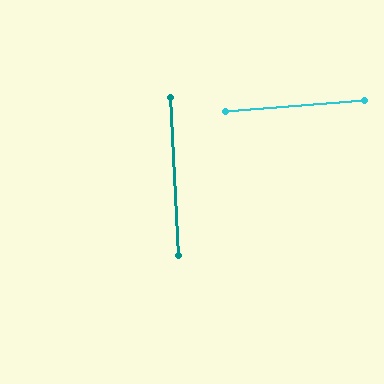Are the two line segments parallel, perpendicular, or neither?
Perpendicular — they meet at approximately 88°.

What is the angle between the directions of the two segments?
Approximately 88 degrees.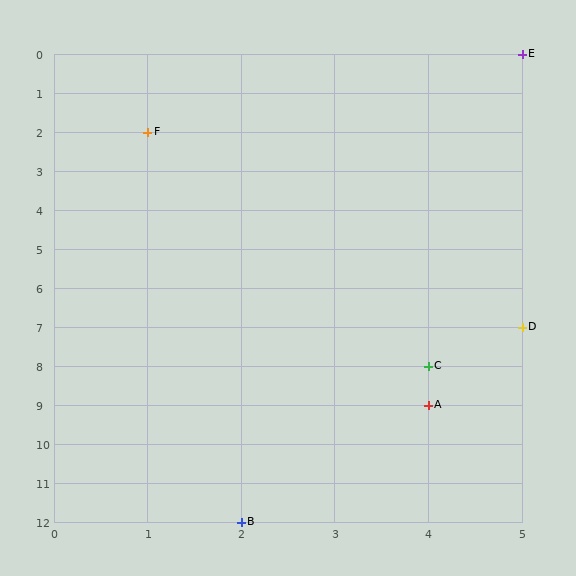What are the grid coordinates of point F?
Point F is at grid coordinates (1, 2).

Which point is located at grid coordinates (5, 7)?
Point D is at (5, 7).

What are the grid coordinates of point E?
Point E is at grid coordinates (5, 0).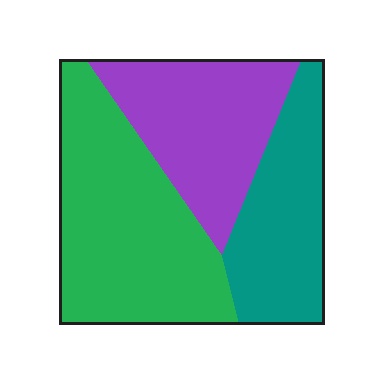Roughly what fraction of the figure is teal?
Teal covers 27% of the figure.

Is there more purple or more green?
Green.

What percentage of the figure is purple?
Purple takes up about one third (1/3) of the figure.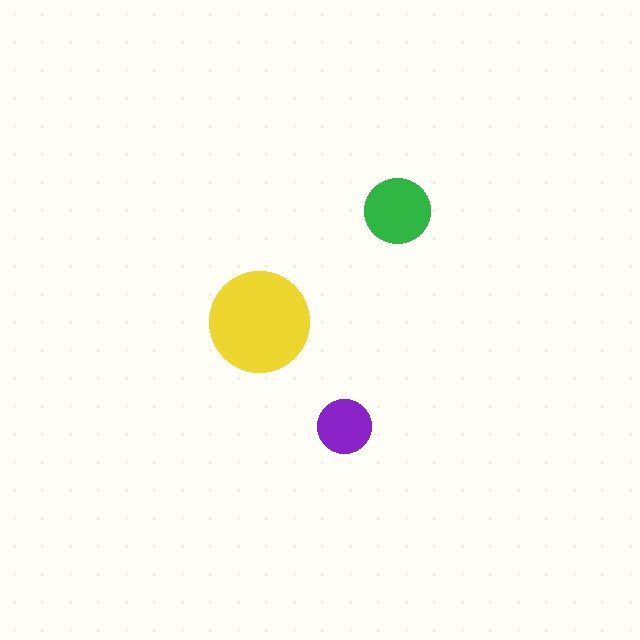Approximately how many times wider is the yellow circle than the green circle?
About 1.5 times wider.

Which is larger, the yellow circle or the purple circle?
The yellow one.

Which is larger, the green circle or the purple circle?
The green one.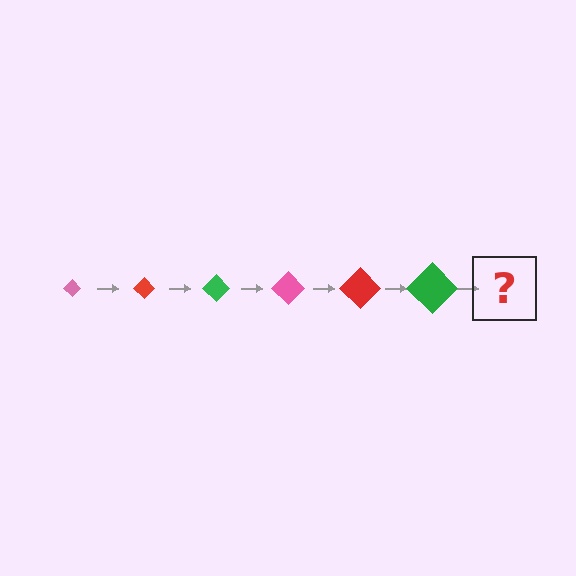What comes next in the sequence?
The next element should be a pink diamond, larger than the previous one.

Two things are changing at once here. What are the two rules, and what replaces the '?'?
The two rules are that the diamond grows larger each step and the color cycles through pink, red, and green. The '?' should be a pink diamond, larger than the previous one.